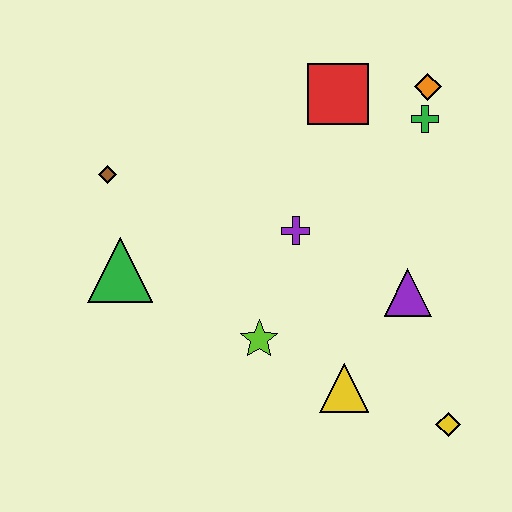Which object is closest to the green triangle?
The brown diamond is closest to the green triangle.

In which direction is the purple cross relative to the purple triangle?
The purple cross is to the left of the purple triangle.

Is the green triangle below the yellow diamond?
No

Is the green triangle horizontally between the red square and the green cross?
No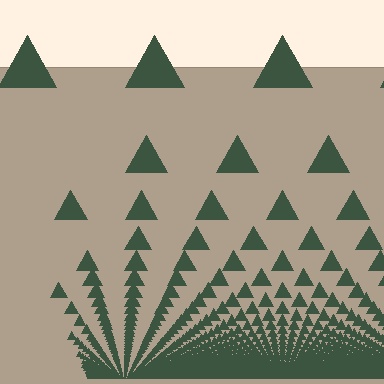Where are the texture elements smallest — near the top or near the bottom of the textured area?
Near the bottom.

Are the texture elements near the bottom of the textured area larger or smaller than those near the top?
Smaller. The gradient is inverted — elements near the bottom are smaller and denser.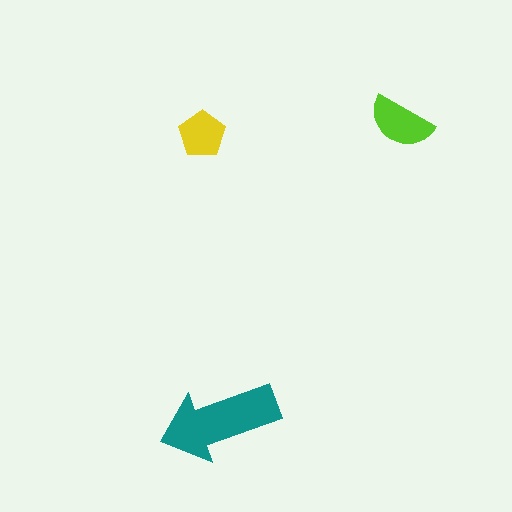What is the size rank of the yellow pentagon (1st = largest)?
3rd.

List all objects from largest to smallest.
The teal arrow, the lime semicircle, the yellow pentagon.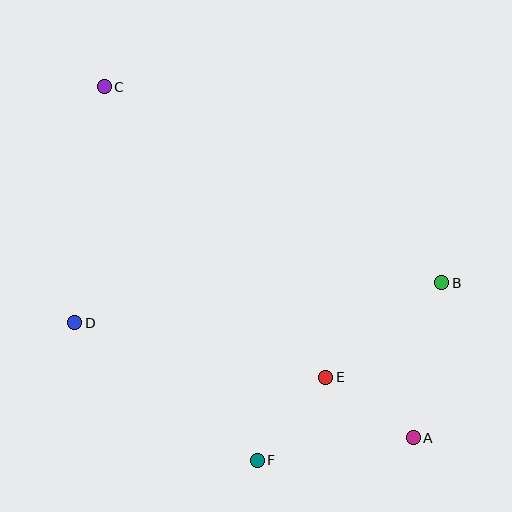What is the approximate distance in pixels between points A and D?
The distance between A and D is approximately 357 pixels.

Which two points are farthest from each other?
Points A and C are farthest from each other.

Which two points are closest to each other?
Points A and E are closest to each other.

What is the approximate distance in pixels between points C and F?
The distance between C and F is approximately 404 pixels.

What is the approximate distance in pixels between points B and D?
The distance between B and D is approximately 369 pixels.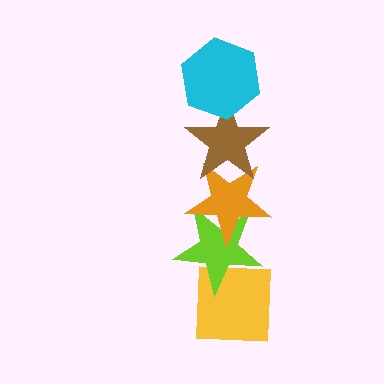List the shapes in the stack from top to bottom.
From top to bottom: the cyan hexagon, the brown star, the orange star, the lime star, the yellow square.